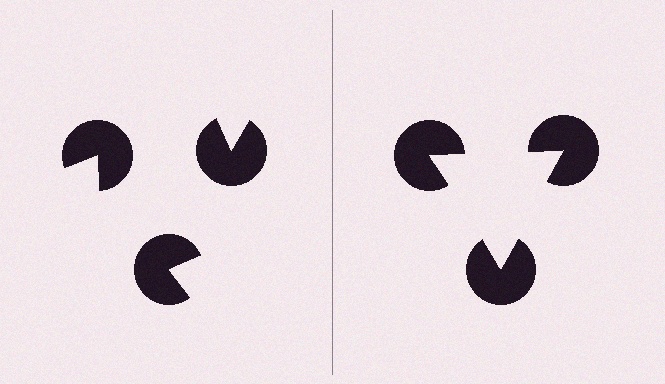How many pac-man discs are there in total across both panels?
6 — 3 on each side.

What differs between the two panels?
The pac-man discs are positioned identically on both sides; only the wedge orientations differ. On the right they align to a triangle; on the left they are misaligned.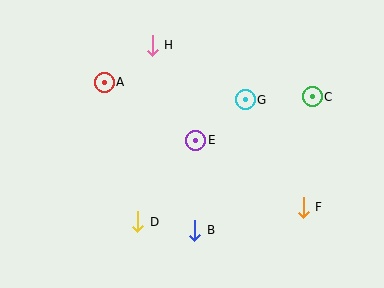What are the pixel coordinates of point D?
Point D is at (138, 222).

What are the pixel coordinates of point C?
Point C is at (312, 97).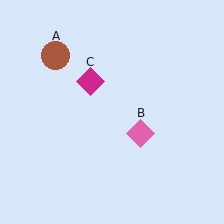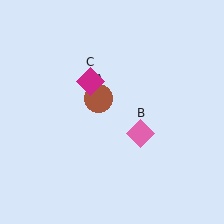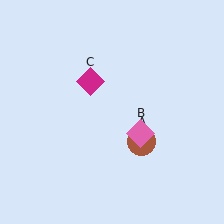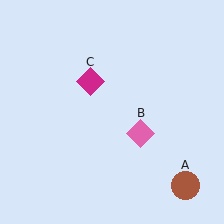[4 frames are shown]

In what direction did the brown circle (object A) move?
The brown circle (object A) moved down and to the right.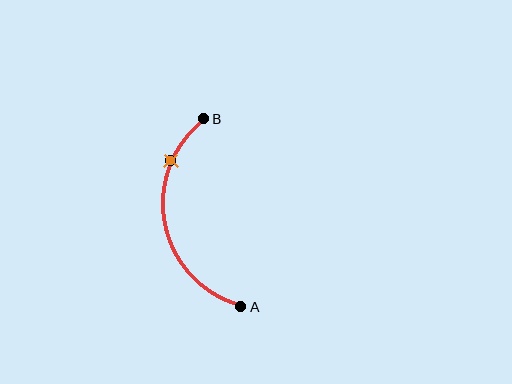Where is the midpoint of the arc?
The arc midpoint is the point on the curve farthest from the straight line joining A and B. It sits to the left of that line.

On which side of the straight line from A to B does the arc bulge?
The arc bulges to the left of the straight line connecting A and B.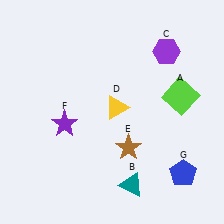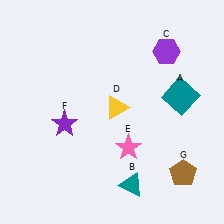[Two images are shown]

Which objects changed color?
A changed from lime to teal. E changed from brown to pink. G changed from blue to brown.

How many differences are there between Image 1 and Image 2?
There are 3 differences between the two images.